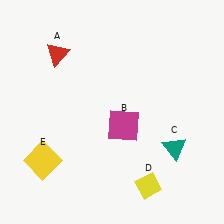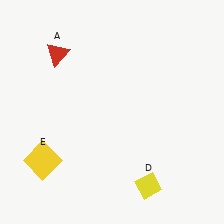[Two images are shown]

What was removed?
The magenta square (B), the teal triangle (C) were removed in Image 2.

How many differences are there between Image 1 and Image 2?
There are 2 differences between the two images.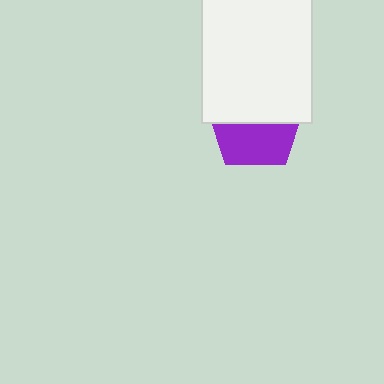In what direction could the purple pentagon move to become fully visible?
The purple pentagon could move down. That would shift it out from behind the white rectangle entirely.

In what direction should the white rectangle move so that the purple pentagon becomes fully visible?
The white rectangle should move up. That is the shortest direction to clear the overlap and leave the purple pentagon fully visible.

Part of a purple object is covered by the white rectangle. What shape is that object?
It is a pentagon.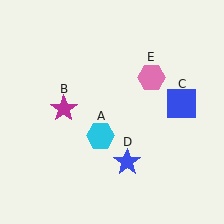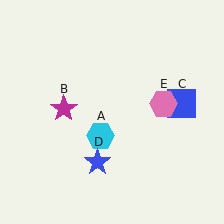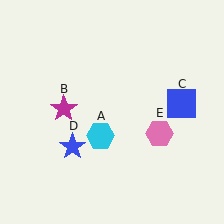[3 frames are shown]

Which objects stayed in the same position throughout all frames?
Cyan hexagon (object A) and magenta star (object B) and blue square (object C) remained stationary.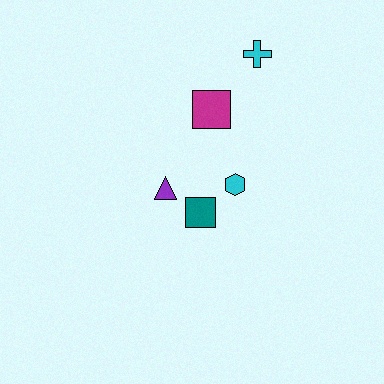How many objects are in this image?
There are 5 objects.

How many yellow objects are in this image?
There are no yellow objects.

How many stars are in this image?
There are no stars.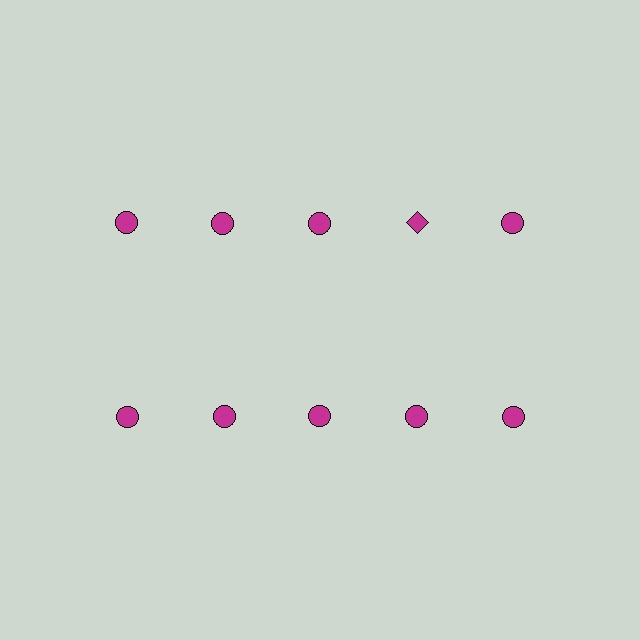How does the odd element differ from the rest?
It has a different shape: diamond instead of circle.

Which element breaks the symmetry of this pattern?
The magenta diamond in the top row, second from right column breaks the symmetry. All other shapes are magenta circles.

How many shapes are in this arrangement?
There are 10 shapes arranged in a grid pattern.